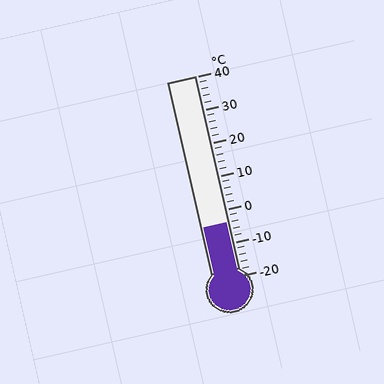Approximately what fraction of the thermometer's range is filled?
The thermometer is filled to approximately 25% of its range.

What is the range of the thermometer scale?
The thermometer scale ranges from -20°C to 40°C.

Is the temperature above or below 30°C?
The temperature is below 30°C.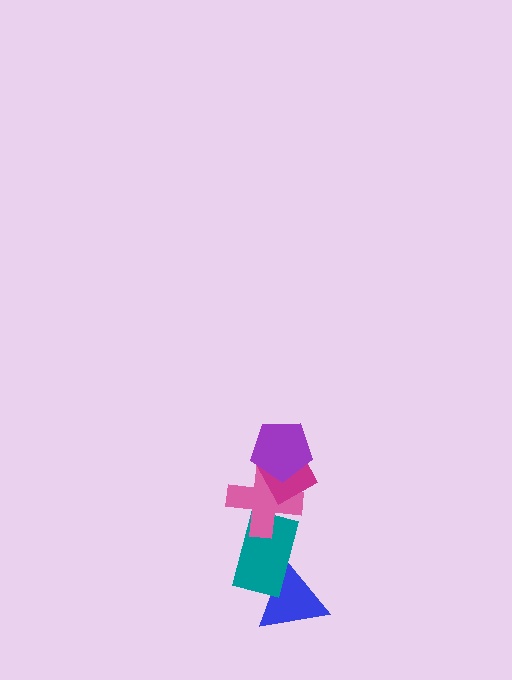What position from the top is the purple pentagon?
The purple pentagon is 1st from the top.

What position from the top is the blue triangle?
The blue triangle is 5th from the top.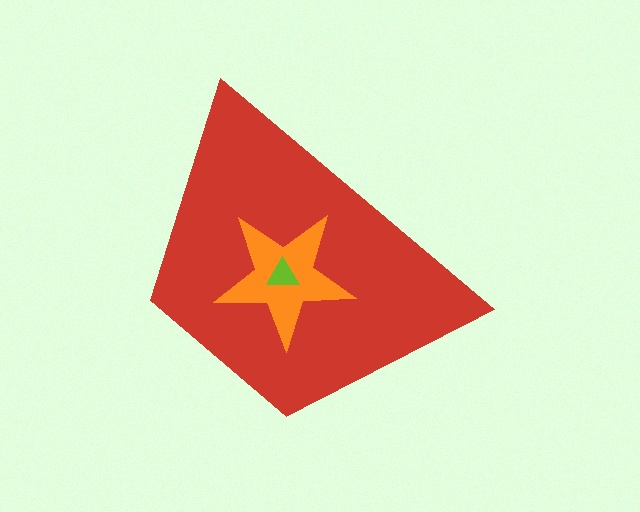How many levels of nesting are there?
3.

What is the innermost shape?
The lime triangle.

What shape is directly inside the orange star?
The lime triangle.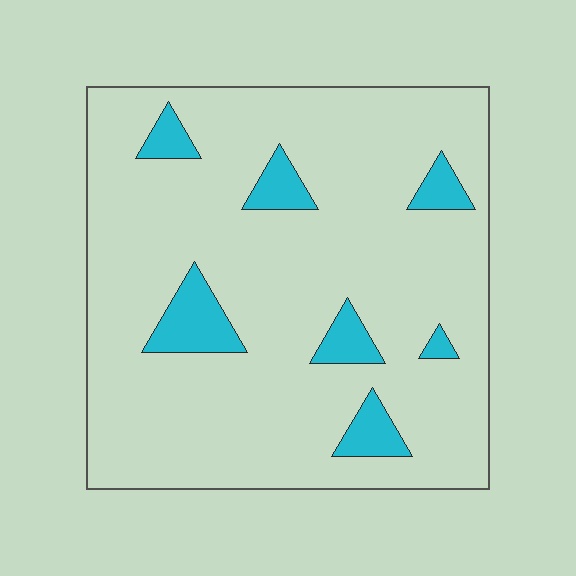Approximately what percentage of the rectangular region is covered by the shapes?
Approximately 10%.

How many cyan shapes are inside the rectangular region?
7.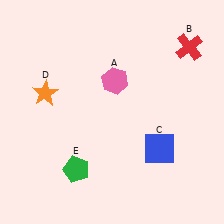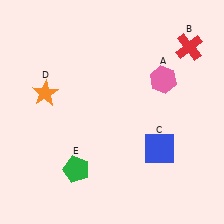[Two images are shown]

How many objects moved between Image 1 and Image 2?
1 object moved between the two images.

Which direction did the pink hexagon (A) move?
The pink hexagon (A) moved right.